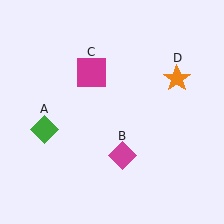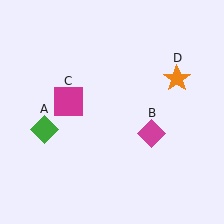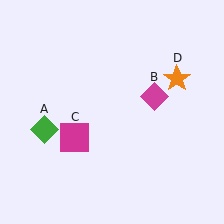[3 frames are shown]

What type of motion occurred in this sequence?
The magenta diamond (object B), magenta square (object C) rotated counterclockwise around the center of the scene.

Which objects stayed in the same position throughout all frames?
Green diamond (object A) and orange star (object D) remained stationary.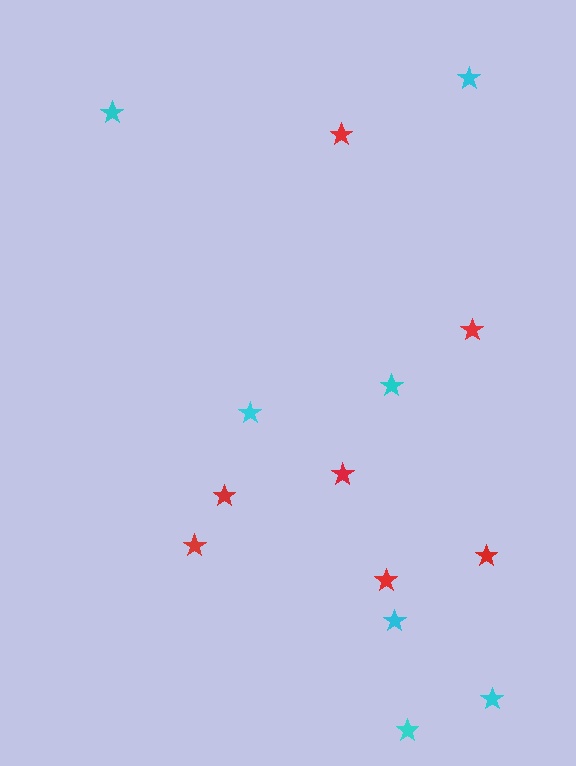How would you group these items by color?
There are 2 groups: one group of red stars (7) and one group of cyan stars (7).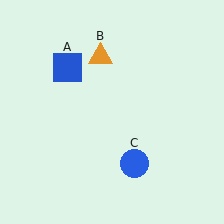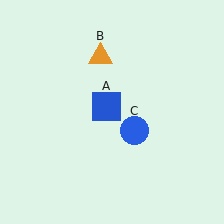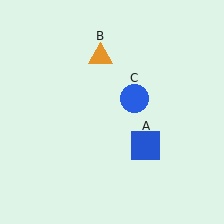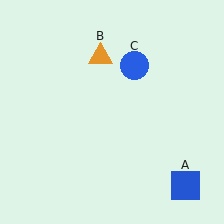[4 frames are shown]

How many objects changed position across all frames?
2 objects changed position: blue square (object A), blue circle (object C).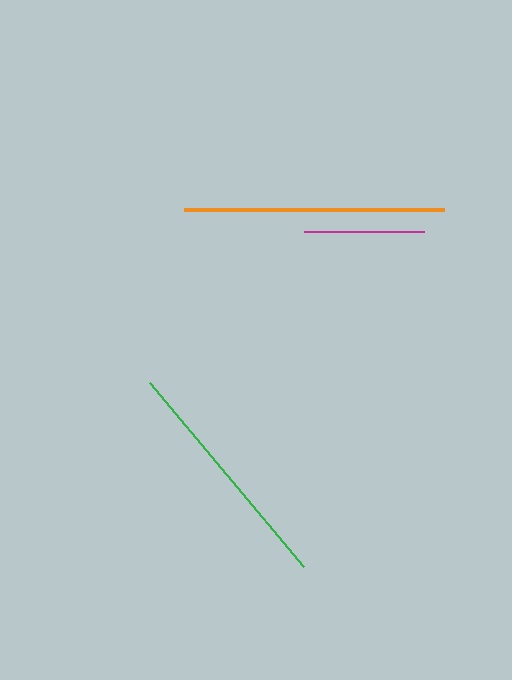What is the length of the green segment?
The green segment is approximately 240 pixels long.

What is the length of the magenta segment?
The magenta segment is approximately 119 pixels long.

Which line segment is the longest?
The orange line is the longest at approximately 260 pixels.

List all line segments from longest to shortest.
From longest to shortest: orange, green, magenta.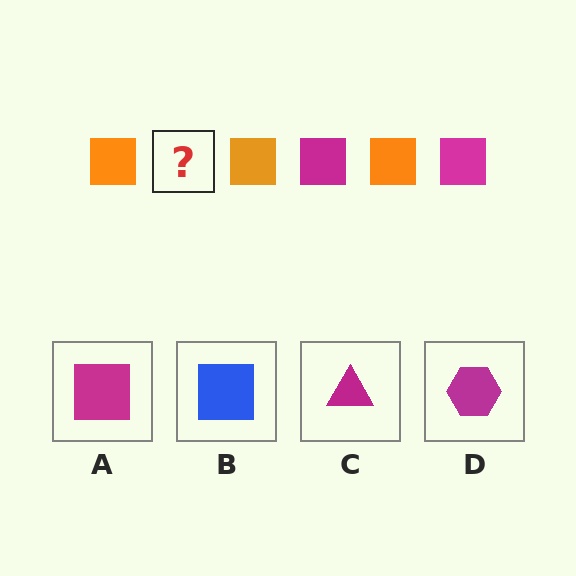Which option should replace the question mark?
Option A.